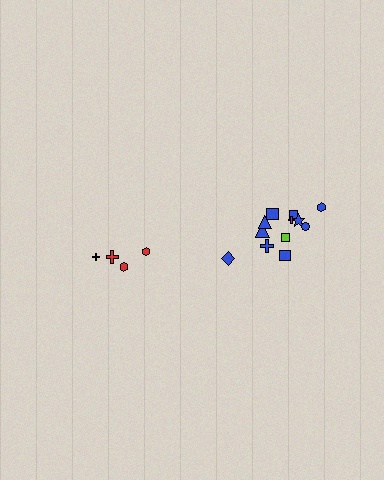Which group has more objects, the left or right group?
The right group.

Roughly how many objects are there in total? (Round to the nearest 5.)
Roughly 15 objects in total.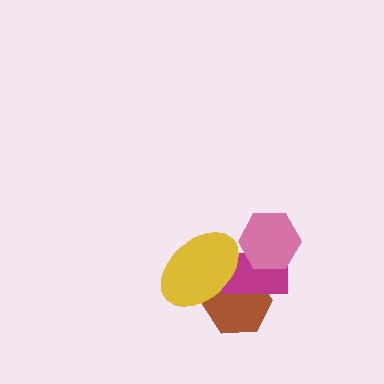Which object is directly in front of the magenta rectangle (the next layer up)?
The yellow ellipse is directly in front of the magenta rectangle.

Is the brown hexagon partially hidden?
Yes, it is partially covered by another shape.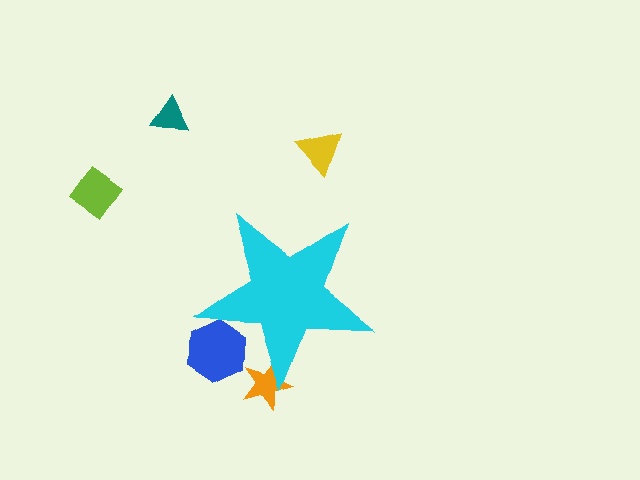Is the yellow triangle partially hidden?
No, the yellow triangle is fully visible.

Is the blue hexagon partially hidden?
Yes, the blue hexagon is partially hidden behind the cyan star.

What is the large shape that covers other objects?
A cyan star.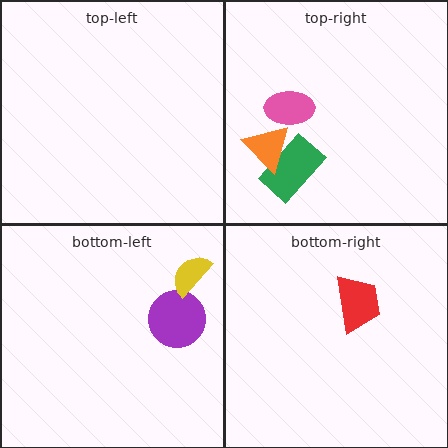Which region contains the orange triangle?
The top-right region.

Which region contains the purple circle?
The bottom-left region.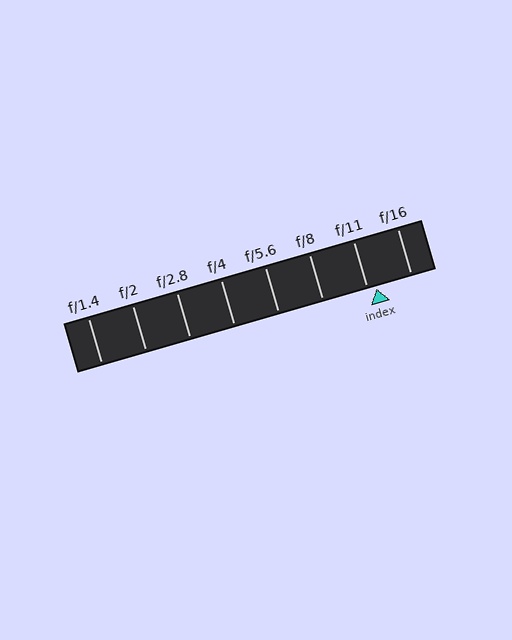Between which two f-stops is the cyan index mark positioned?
The index mark is between f/11 and f/16.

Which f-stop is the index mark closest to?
The index mark is closest to f/11.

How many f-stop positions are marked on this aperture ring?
There are 8 f-stop positions marked.